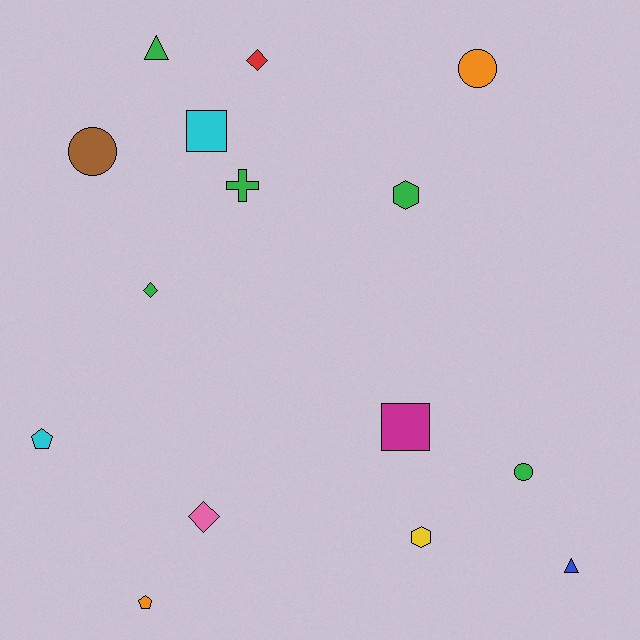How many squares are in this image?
There are 2 squares.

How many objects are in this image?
There are 15 objects.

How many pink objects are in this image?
There is 1 pink object.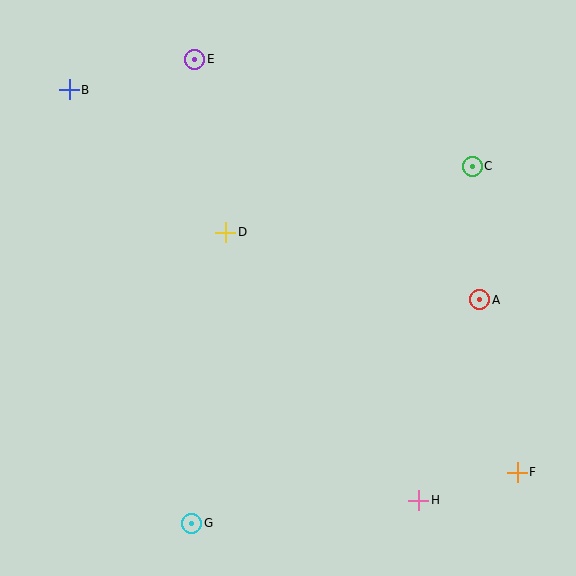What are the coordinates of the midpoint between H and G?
The midpoint between H and G is at (305, 512).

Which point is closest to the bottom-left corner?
Point G is closest to the bottom-left corner.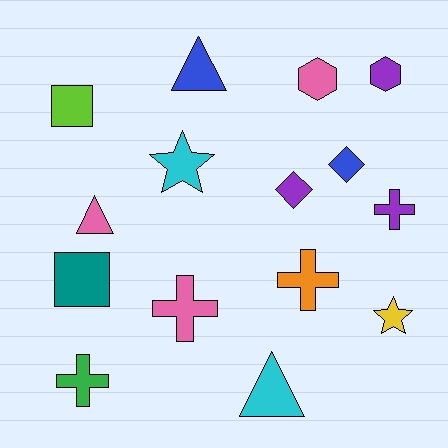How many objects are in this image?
There are 15 objects.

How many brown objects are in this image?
There are no brown objects.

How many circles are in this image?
There are no circles.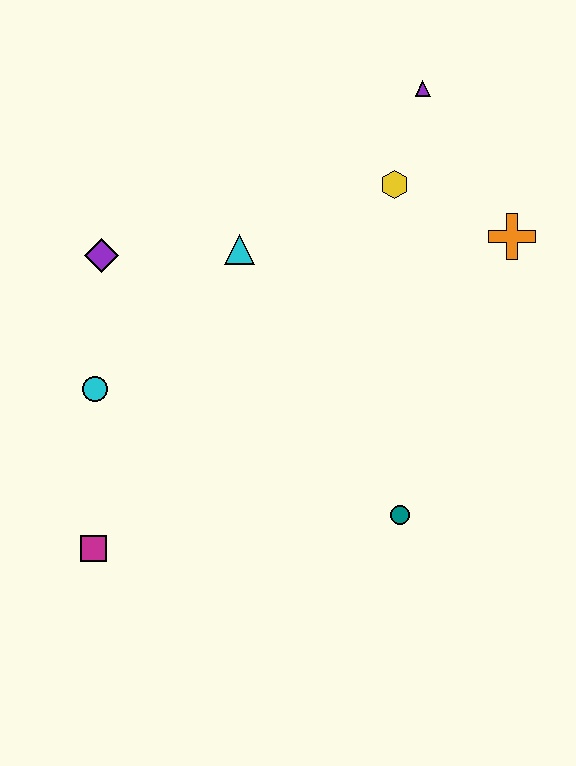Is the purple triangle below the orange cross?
No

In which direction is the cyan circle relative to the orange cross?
The cyan circle is to the left of the orange cross.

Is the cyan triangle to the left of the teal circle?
Yes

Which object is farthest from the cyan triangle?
The magenta square is farthest from the cyan triangle.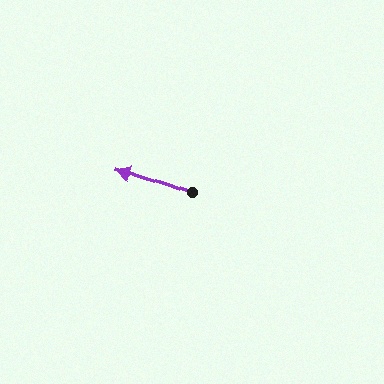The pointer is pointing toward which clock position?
Roughly 10 o'clock.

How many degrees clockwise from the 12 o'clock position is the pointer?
Approximately 288 degrees.